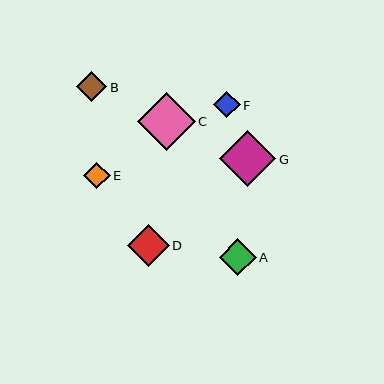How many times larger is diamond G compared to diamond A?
Diamond G is approximately 1.5 times the size of diamond A.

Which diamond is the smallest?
Diamond E is the smallest with a size of approximately 26 pixels.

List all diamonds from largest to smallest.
From largest to smallest: C, G, D, A, B, F, E.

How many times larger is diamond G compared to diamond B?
Diamond G is approximately 1.8 times the size of diamond B.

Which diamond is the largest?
Diamond C is the largest with a size of approximately 57 pixels.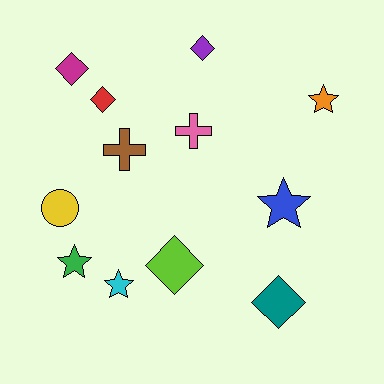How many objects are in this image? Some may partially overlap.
There are 12 objects.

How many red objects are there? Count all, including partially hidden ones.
There is 1 red object.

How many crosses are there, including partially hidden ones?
There are 2 crosses.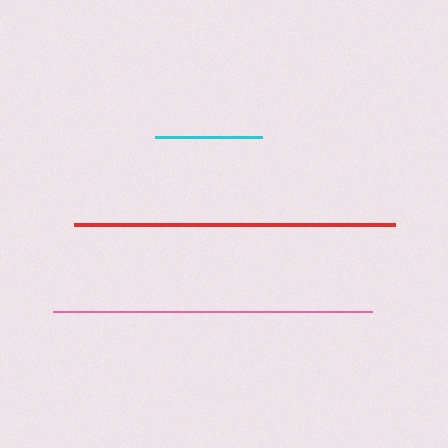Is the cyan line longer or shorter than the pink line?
The pink line is longer than the cyan line.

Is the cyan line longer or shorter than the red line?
The red line is longer than the cyan line.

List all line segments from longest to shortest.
From longest to shortest: red, pink, cyan.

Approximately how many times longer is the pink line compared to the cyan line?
The pink line is approximately 3.0 times the length of the cyan line.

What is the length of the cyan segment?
The cyan segment is approximately 107 pixels long.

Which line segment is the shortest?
The cyan line is the shortest at approximately 107 pixels.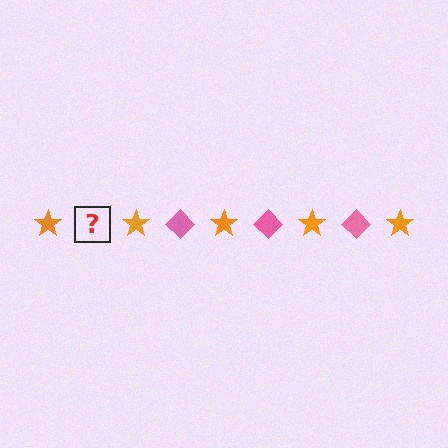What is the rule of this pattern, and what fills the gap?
The rule is that the pattern alternates between orange star and pink diamond. The gap should be filled with a pink diamond.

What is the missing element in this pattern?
The missing element is a pink diamond.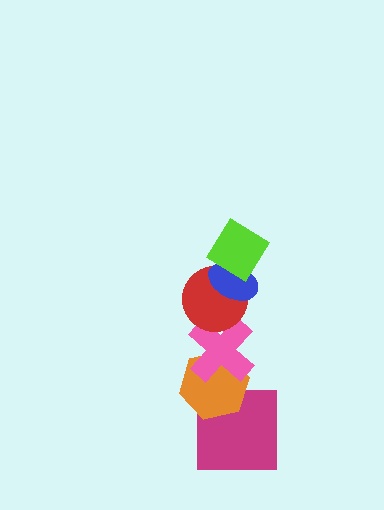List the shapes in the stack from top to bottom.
From top to bottom: the lime diamond, the blue ellipse, the red circle, the pink cross, the orange hexagon, the magenta square.